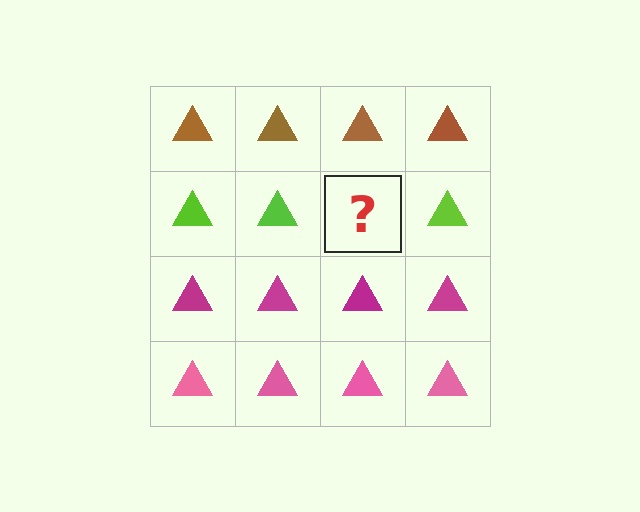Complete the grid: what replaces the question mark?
The question mark should be replaced with a lime triangle.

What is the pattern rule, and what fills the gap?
The rule is that each row has a consistent color. The gap should be filled with a lime triangle.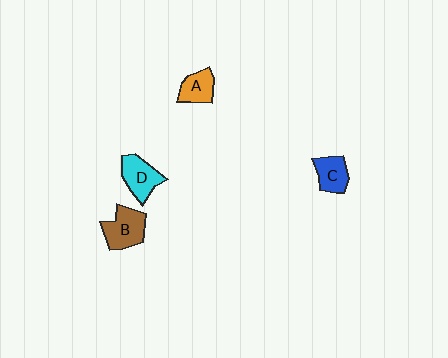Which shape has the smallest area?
Shape A (orange).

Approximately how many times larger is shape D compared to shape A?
Approximately 1.3 times.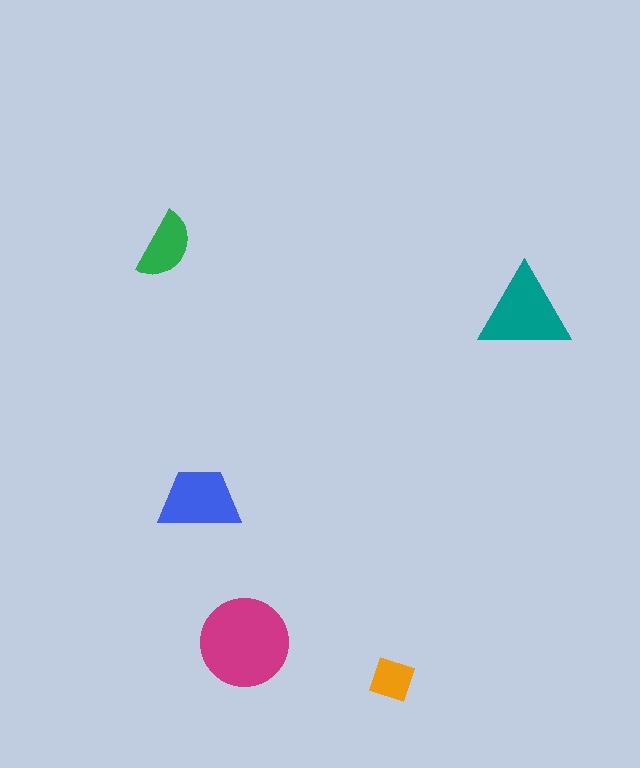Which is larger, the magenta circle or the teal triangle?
The magenta circle.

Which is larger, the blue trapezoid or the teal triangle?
The teal triangle.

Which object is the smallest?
The orange diamond.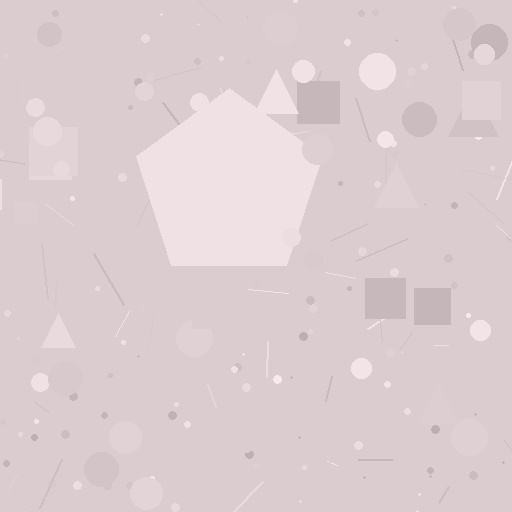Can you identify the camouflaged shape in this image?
The camouflaged shape is a pentagon.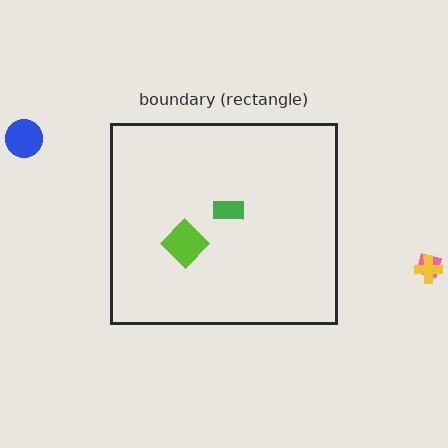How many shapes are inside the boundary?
2 inside, 3 outside.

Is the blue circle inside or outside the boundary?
Outside.